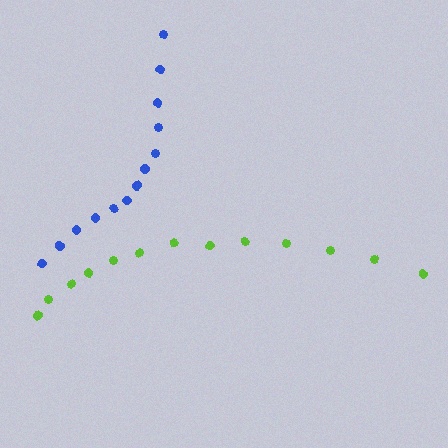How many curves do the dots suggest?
There are 2 distinct paths.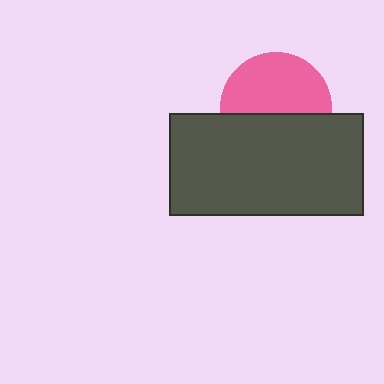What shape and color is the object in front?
The object in front is a dark gray rectangle.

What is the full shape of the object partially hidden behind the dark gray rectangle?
The partially hidden object is a pink circle.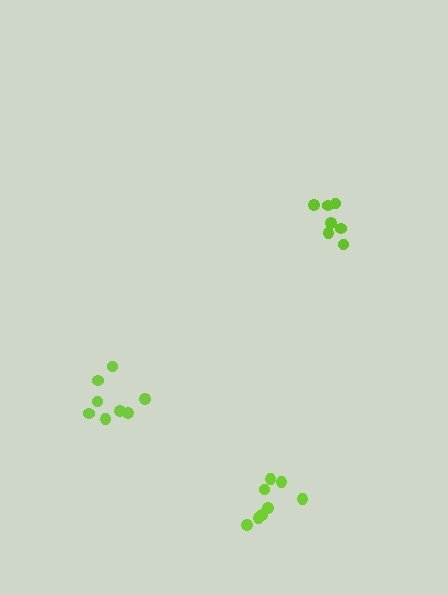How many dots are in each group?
Group 1: 8 dots, Group 2: 8 dots, Group 3: 7 dots (23 total).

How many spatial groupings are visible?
There are 3 spatial groupings.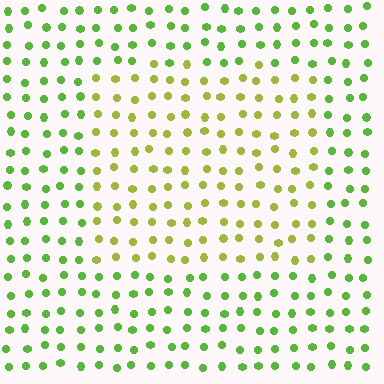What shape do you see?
I see a rectangle.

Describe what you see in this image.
The image is filled with small lime elements in a uniform arrangement. A rectangle-shaped region is visible where the elements are tinted to a slightly different hue, forming a subtle color boundary.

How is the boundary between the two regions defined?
The boundary is defined purely by a slight shift in hue (about 33 degrees). Spacing, size, and orientation are identical on both sides.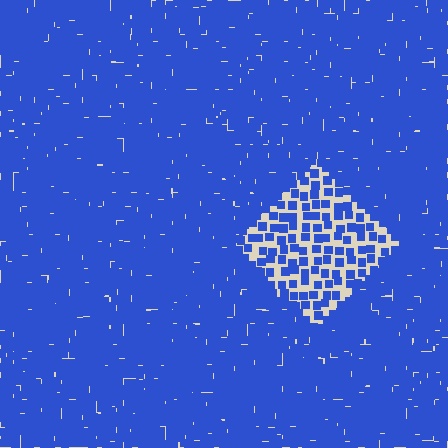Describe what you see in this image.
The image contains small blue elements arranged at two different densities. A diamond-shaped region is visible where the elements are less densely packed than the surrounding area.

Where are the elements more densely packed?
The elements are more densely packed outside the diamond boundary.